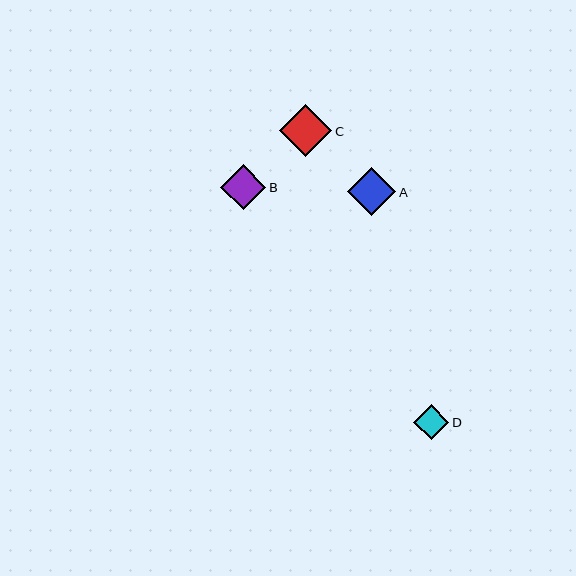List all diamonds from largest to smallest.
From largest to smallest: C, A, B, D.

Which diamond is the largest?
Diamond C is the largest with a size of approximately 53 pixels.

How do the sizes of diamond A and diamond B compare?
Diamond A and diamond B are approximately the same size.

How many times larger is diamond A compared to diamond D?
Diamond A is approximately 1.4 times the size of diamond D.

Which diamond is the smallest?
Diamond D is the smallest with a size of approximately 35 pixels.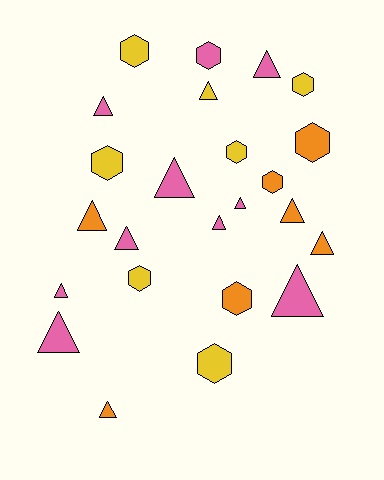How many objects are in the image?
There are 24 objects.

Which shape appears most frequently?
Triangle, with 14 objects.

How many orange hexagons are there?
There are 3 orange hexagons.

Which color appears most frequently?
Pink, with 10 objects.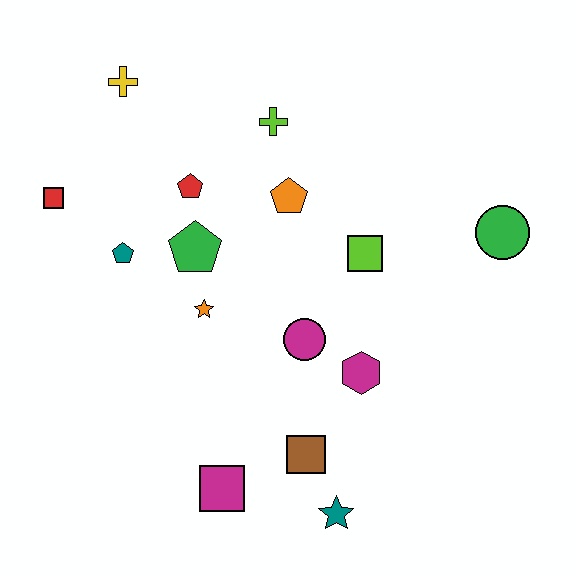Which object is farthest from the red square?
The green circle is farthest from the red square.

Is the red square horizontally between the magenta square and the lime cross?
No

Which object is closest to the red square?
The teal pentagon is closest to the red square.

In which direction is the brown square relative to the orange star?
The brown square is below the orange star.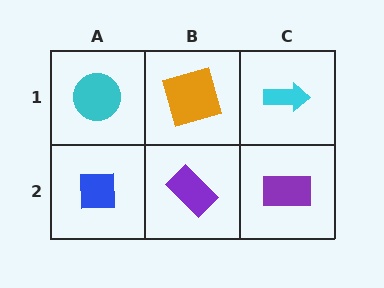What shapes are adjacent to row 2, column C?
A cyan arrow (row 1, column C), a purple rectangle (row 2, column B).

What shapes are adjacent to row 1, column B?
A purple rectangle (row 2, column B), a cyan circle (row 1, column A), a cyan arrow (row 1, column C).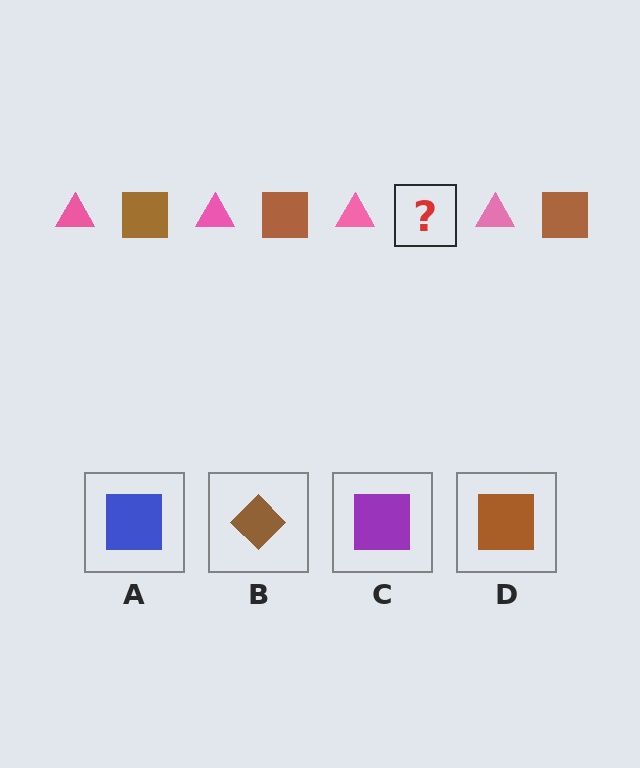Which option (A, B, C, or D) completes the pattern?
D.